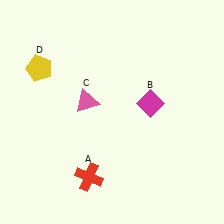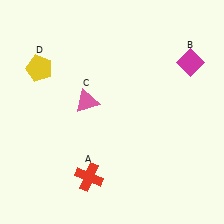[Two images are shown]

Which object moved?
The magenta diamond (B) moved up.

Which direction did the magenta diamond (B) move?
The magenta diamond (B) moved up.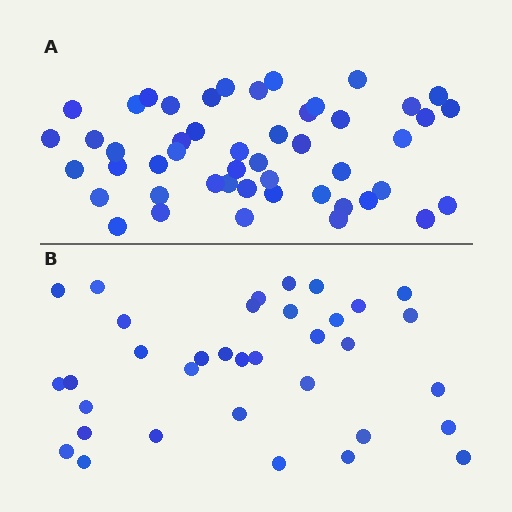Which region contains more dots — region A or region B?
Region A (the top region) has more dots.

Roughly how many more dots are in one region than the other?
Region A has approximately 15 more dots than region B.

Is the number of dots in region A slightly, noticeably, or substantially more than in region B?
Region A has noticeably more, but not dramatically so. The ratio is roughly 1.4 to 1.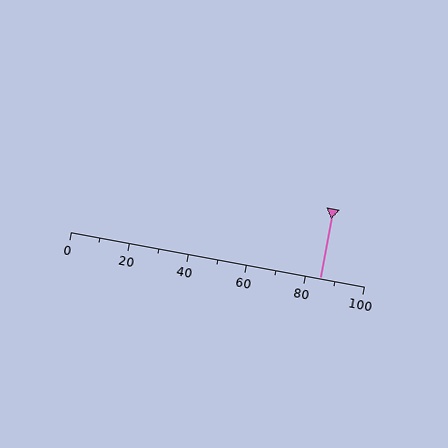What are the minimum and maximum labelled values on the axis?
The axis runs from 0 to 100.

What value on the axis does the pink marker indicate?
The marker indicates approximately 85.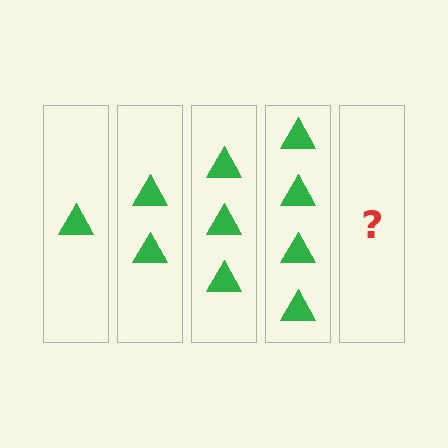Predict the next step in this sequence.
The next step is 5 triangles.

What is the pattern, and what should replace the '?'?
The pattern is that each step adds one more triangle. The '?' should be 5 triangles.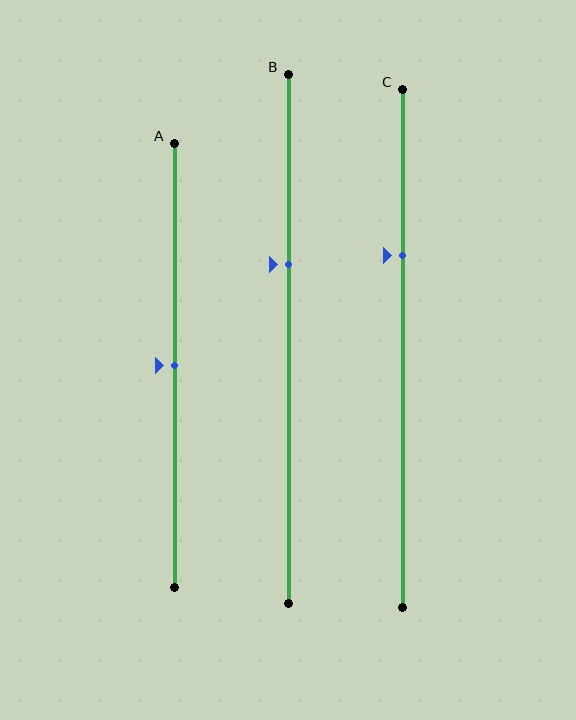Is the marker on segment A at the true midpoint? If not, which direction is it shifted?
Yes, the marker on segment A is at the true midpoint.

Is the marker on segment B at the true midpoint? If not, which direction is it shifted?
No, the marker on segment B is shifted upward by about 14% of the segment length.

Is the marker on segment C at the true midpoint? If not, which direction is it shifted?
No, the marker on segment C is shifted upward by about 18% of the segment length.